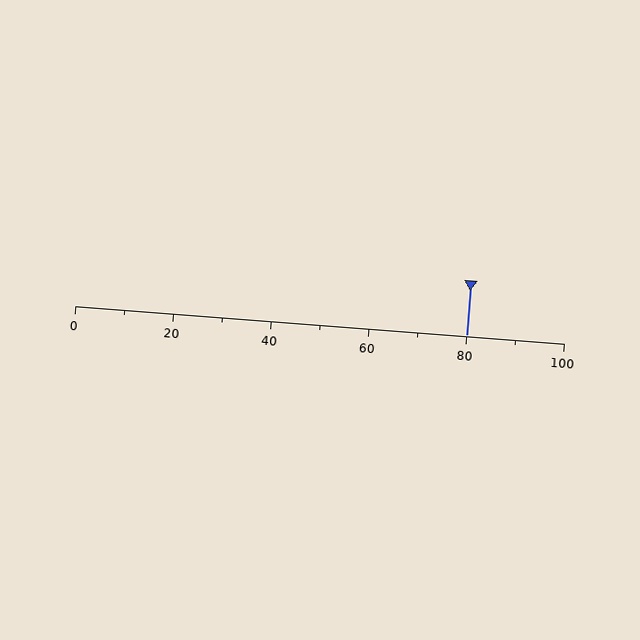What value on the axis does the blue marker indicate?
The marker indicates approximately 80.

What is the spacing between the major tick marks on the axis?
The major ticks are spaced 20 apart.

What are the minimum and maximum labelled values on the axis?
The axis runs from 0 to 100.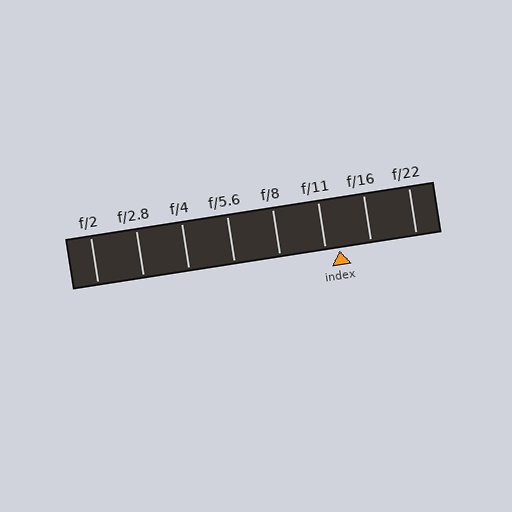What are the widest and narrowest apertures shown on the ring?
The widest aperture shown is f/2 and the narrowest is f/22.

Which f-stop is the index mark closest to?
The index mark is closest to f/11.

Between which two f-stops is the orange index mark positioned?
The index mark is between f/11 and f/16.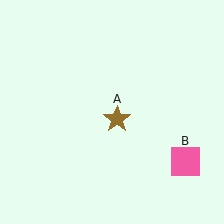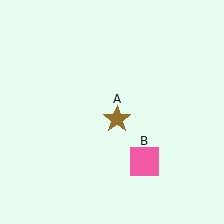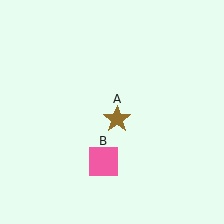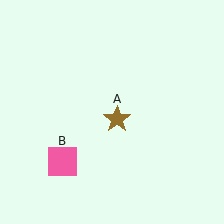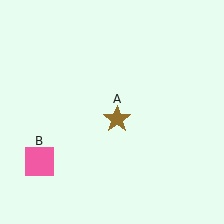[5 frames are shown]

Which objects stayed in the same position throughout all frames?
Brown star (object A) remained stationary.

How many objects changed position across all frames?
1 object changed position: pink square (object B).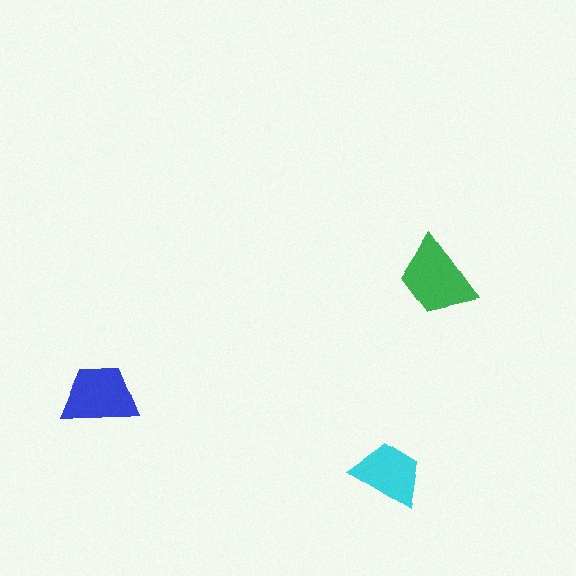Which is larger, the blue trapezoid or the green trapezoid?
The green one.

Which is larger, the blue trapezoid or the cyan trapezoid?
The blue one.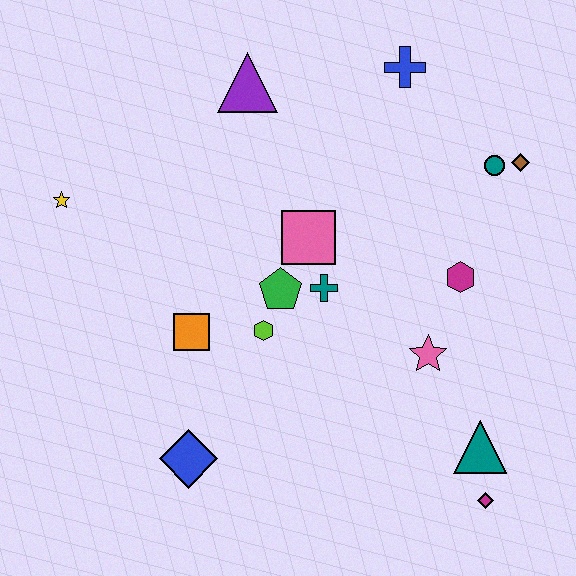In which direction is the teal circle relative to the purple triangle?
The teal circle is to the right of the purple triangle.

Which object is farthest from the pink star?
The yellow star is farthest from the pink star.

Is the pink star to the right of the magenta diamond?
No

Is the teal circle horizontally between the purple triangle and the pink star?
No